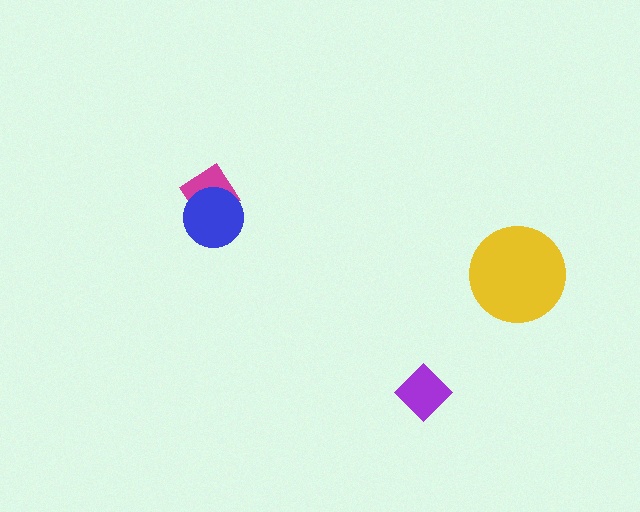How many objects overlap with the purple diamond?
0 objects overlap with the purple diamond.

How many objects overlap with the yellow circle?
0 objects overlap with the yellow circle.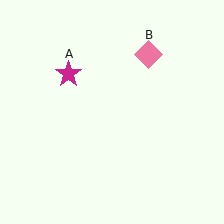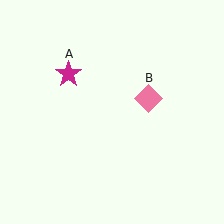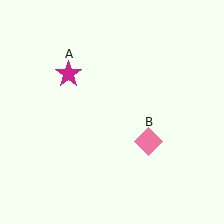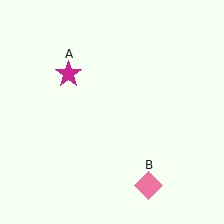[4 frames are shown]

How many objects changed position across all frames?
1 object changed position: pink diamond (object B).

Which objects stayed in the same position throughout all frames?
Magenta star (object A) remained stationary.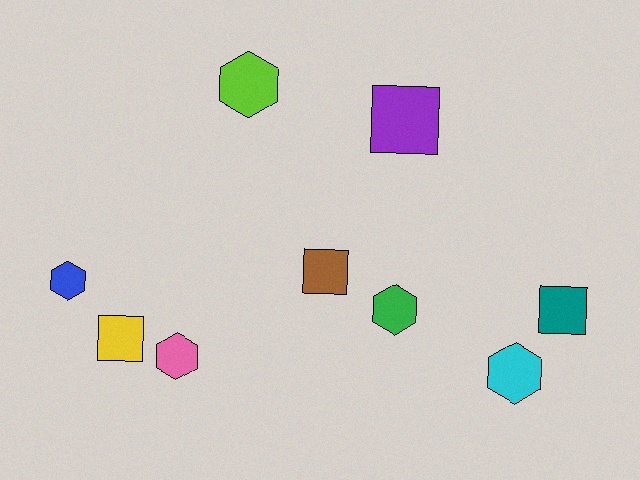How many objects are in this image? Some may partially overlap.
There are 9 objects.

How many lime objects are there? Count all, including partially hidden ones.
There is 1 lime object.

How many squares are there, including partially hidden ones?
There are 4 squares.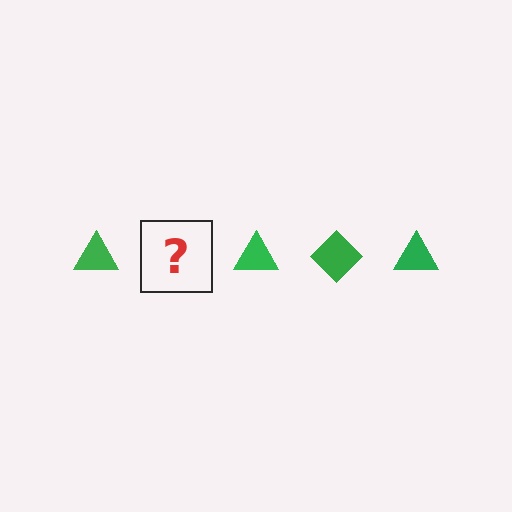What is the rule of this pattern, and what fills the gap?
The rule is that the pattern cycles through triangle, diamond shapes in green. The gap should be filled with a green diamond.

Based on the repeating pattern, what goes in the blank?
The blank should be a green diamond.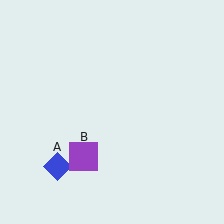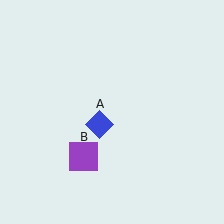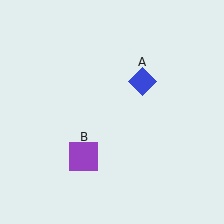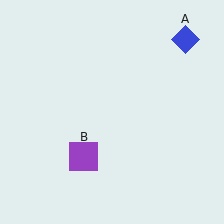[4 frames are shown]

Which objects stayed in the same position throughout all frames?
Purple square (object B) remained stationary.